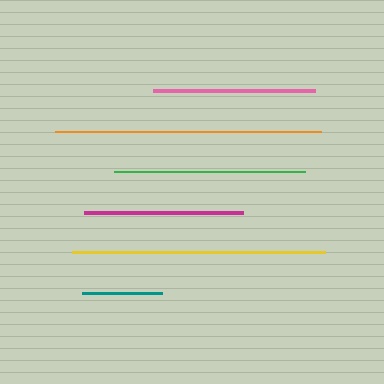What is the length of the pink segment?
The pink segment is approximately 162 pixels long.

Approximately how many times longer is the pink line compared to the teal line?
The pink line is approximately 2.0 times the length of the teal line.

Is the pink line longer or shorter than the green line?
The green line is longer than the pink line.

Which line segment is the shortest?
The teal line is the shortest at approximately 79 pixels.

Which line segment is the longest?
The orange line is the longest at approximately 266 pixels.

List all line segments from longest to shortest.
From longest to shortest: orange, yellow, green, pink, magenta, teal.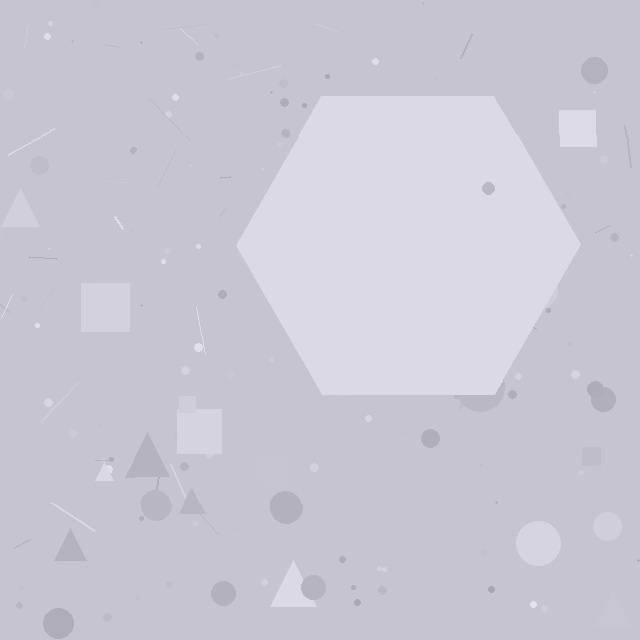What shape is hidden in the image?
A hexagon is hidden in the image.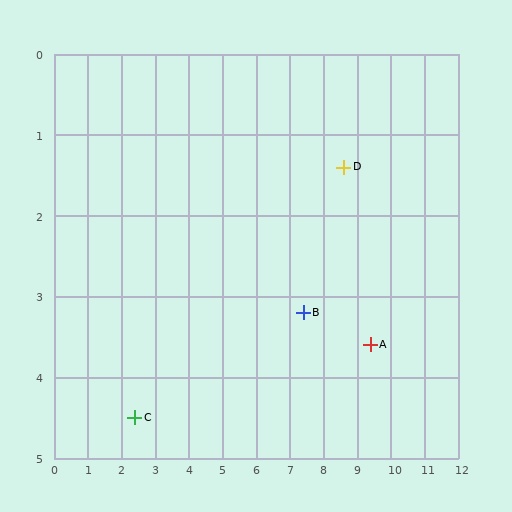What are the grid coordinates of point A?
Point A is at approximately (9.4, 3.6).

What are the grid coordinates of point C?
Point C is at approximately (2.4, 4.5).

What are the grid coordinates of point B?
Point B is at approximately (7.4, 3.2).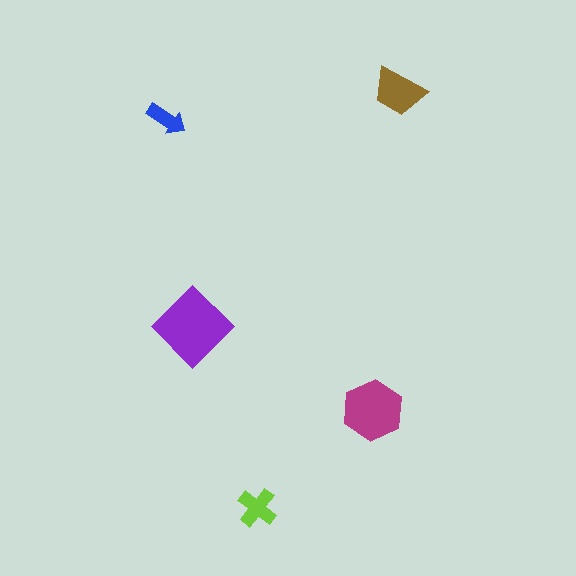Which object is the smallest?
The blue arrow.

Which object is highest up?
The brown trapezoid is topmost.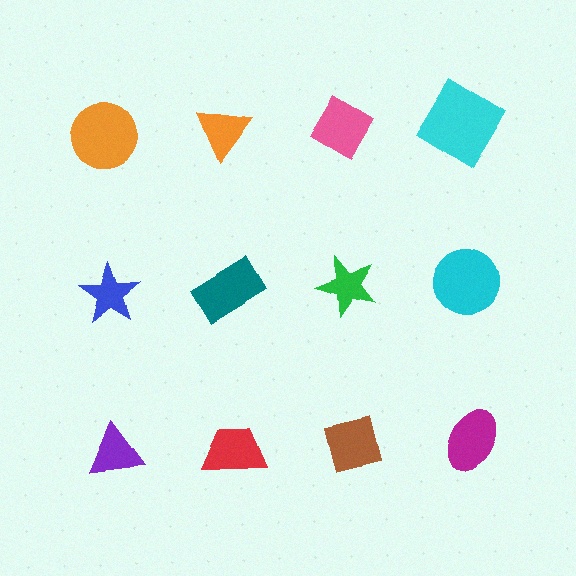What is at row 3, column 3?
A brown square.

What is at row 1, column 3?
A pink diamond.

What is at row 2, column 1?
A blue star.